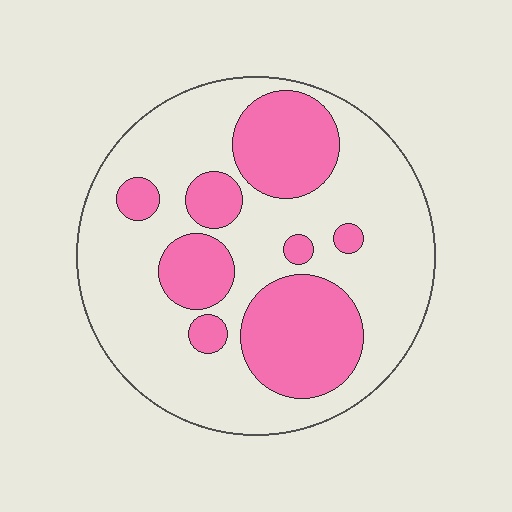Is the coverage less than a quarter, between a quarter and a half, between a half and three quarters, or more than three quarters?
Between a quarter and a half.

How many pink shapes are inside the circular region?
8.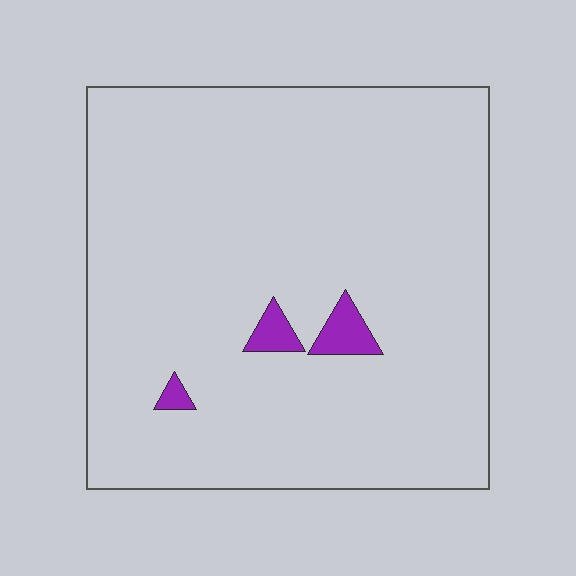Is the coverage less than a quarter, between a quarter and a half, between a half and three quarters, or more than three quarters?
Less than a quarter.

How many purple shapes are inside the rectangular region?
3.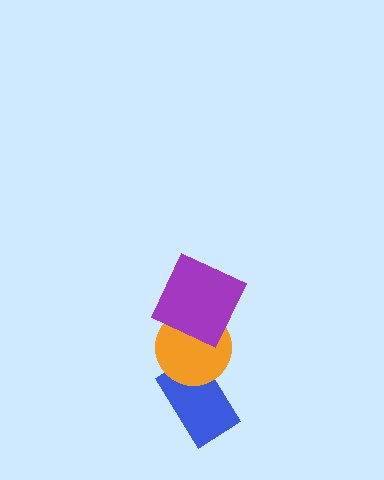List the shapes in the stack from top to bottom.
From top to bottom: the purple square, the orange circle, the blue rectangle.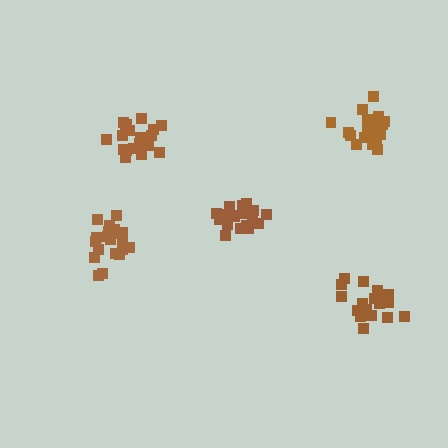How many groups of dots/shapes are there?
There are 5 groups.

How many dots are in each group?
Group 1: 21 dots, Group 2: 18 dots, Group 3: 21 dots, Group 4: 20 dots, Group 5: 19 dots (99 total).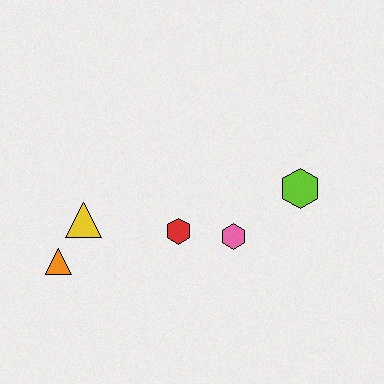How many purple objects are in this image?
There are no purple objects.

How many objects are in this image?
There are 5 objects.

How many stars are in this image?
There are no stars.